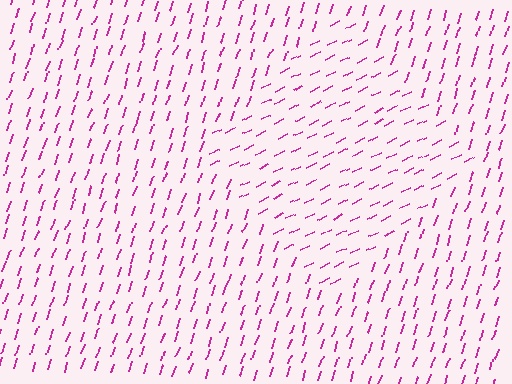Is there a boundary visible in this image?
Yes, there is a texture boundary formed by a change in line orientation.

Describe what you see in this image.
The image is filled with small magenta line segments. A diamond region in the image has lines oriented differently from the surrounding lines, creating a visible texture boundary.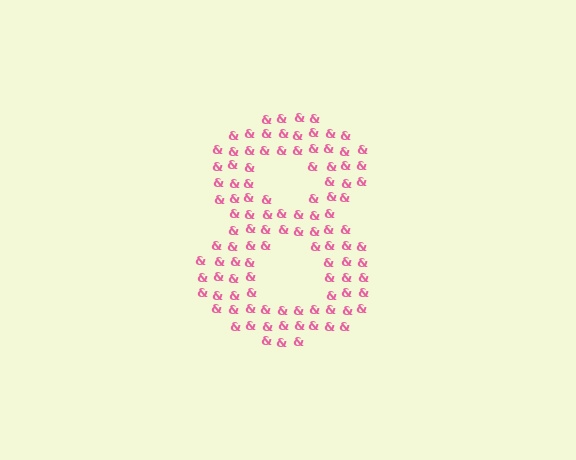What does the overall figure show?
The overall figure shows the digit 8.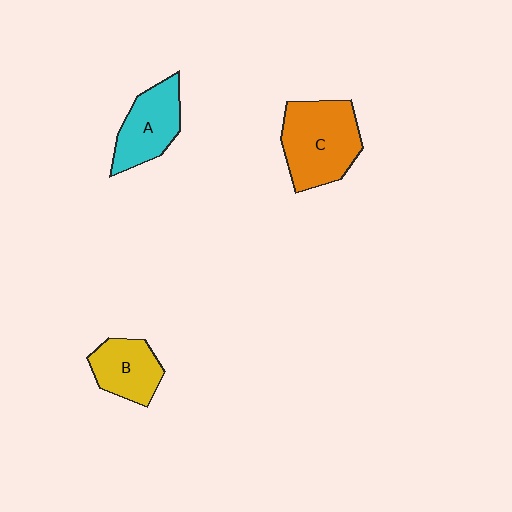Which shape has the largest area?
Shape C (orange).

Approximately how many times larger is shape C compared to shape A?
Approximately 1.4 times.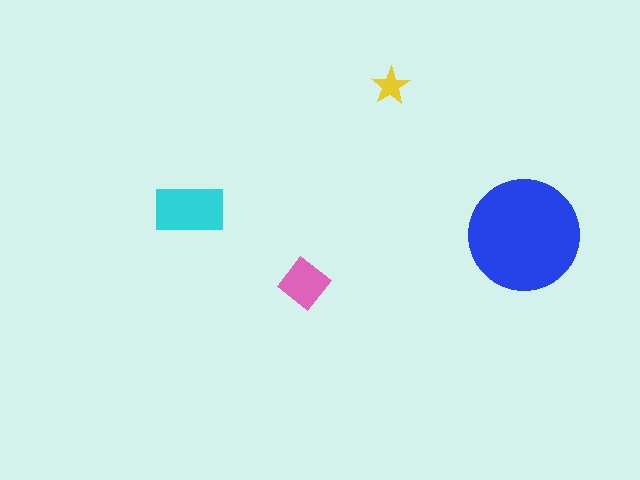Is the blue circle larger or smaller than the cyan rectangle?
Larger.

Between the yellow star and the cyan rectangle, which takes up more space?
The cyan rectangle.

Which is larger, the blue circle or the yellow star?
The blue circle.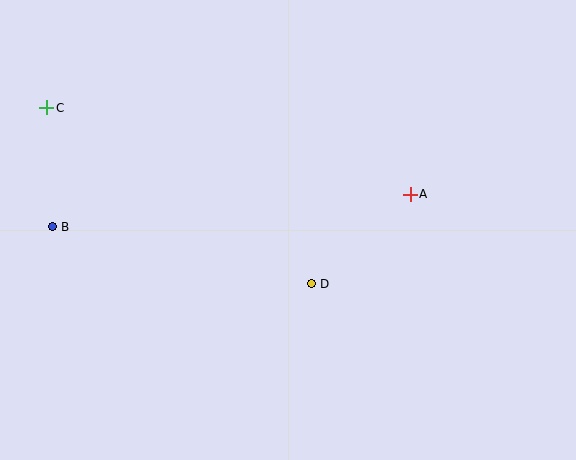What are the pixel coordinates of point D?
Point D is at (311, 284).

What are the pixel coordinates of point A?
Point A is at (410, 194).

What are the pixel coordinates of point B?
Point B is at (52, 227).